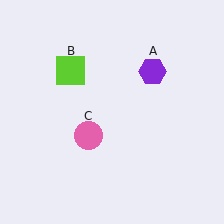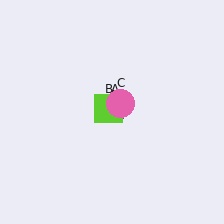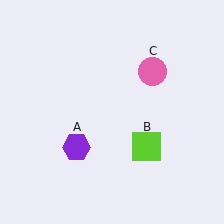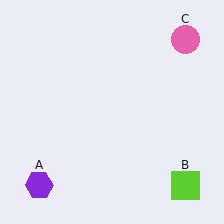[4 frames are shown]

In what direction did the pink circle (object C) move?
The pink circle (object C) moved up and to the right.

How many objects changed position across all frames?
3 objects changed position: purple hexagon (object A), lime square (object B), pink circle (object C).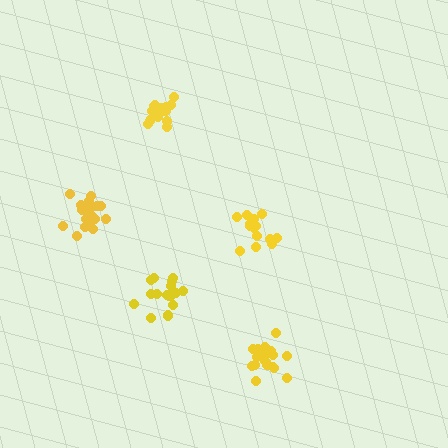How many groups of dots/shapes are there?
There are 5 groups.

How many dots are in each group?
Group 1: 17 dots, Group 2: 18 dots, Group 3: 21 dots, Group 4: 16 dots, Group 5: 20 dots (92 total).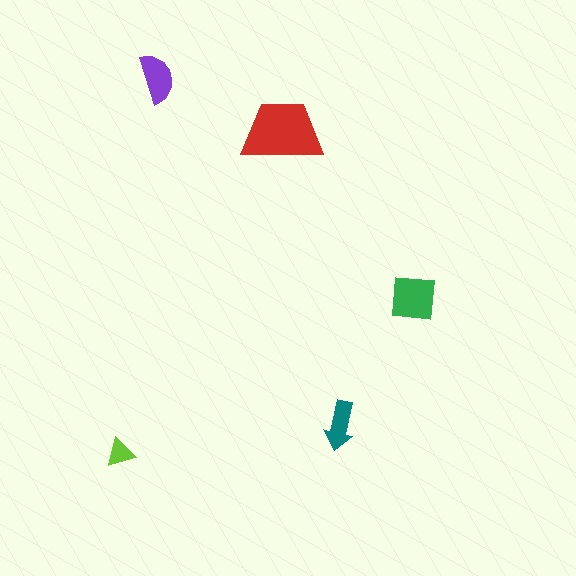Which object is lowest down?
The lime triangle is bottommost.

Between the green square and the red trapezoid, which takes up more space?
The red trapezoid.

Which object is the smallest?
The lime triangle.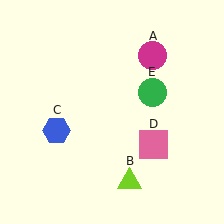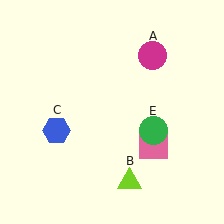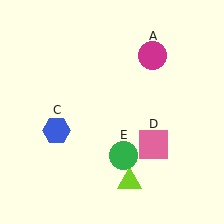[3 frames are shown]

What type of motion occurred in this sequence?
The green circle (object E) rotated clockwise around the center of the scene.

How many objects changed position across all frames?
1 object changed position: green circle (object E).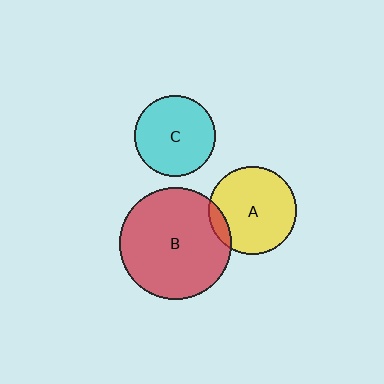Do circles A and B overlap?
Yes.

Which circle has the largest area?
Circle B (red).